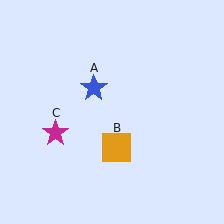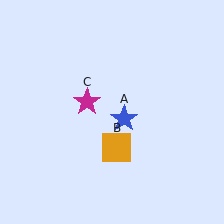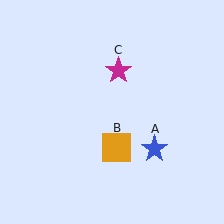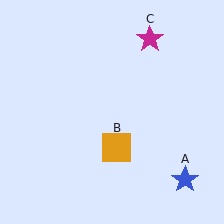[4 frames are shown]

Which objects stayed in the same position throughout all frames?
Orange square (object B) remained stationary.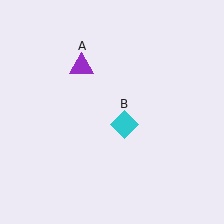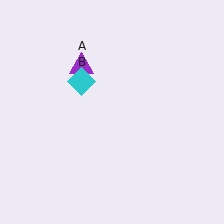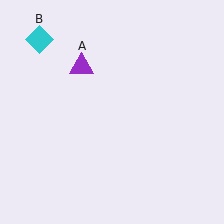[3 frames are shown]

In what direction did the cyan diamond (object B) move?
The cyan diamond (object B) moved up and to the left.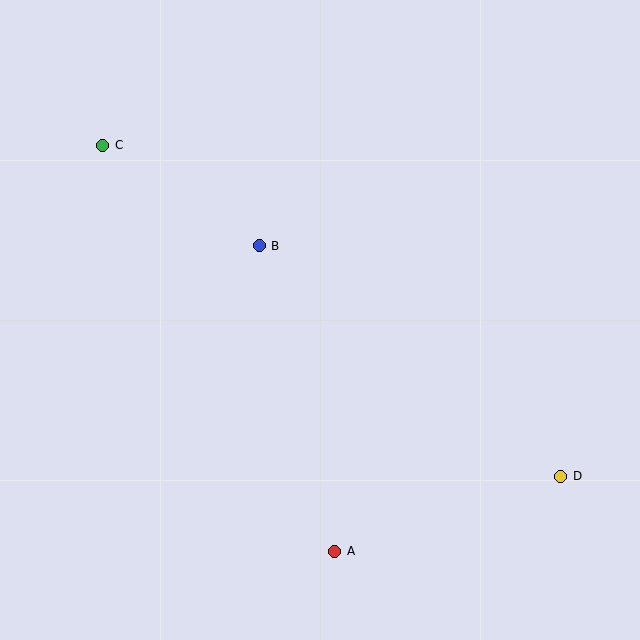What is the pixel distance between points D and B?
The distance between D and B is 380 pixels.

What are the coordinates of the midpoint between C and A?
The midpoint between C and A is at (219, 348).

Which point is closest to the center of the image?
Point B at (259, 246) is closest to the center.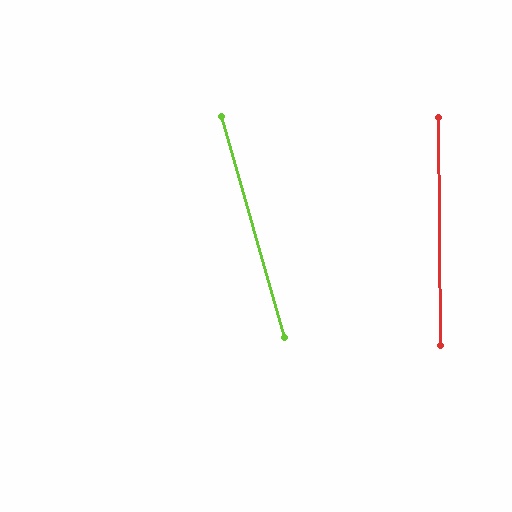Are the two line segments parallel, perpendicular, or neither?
Neither parallel nor perpendicular — they differ by about 15°.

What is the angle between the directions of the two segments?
Approximately 15 degrees.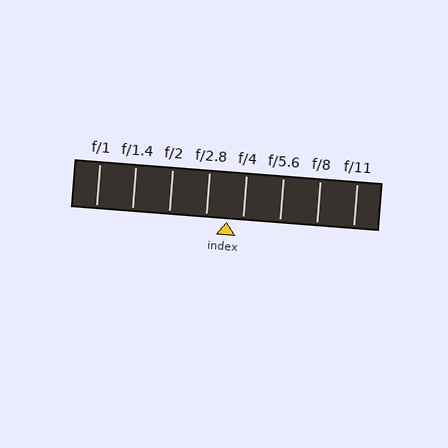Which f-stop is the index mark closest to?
The index mark is closest to f/4.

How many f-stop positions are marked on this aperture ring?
There are 8 f-stop positions marked.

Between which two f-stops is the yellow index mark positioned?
The index mark is between f/2.8 and f/4.